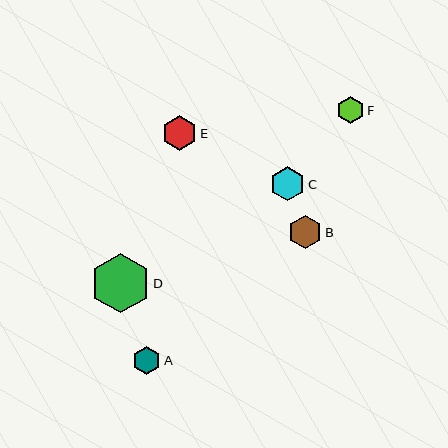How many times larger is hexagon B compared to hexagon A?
Hexagon B is approximately 1.2 times the size of hexagon A.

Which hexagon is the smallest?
Hexagon F is the smallest with a size of approximately 28 pixels.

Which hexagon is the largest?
Hexagon D is the largest with a size of approximately 60 pixels.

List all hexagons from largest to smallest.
From largest to smallest: D, E, C, B, A, F.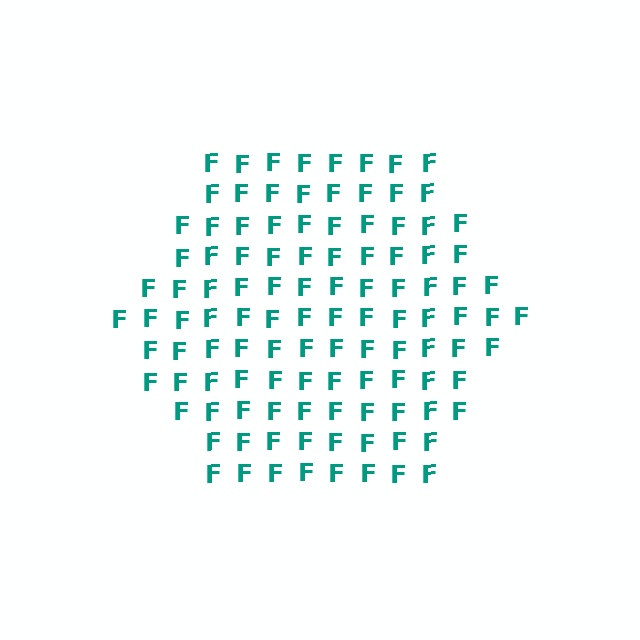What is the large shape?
The large shape is a hexagon.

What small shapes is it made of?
It is made of small letter F's.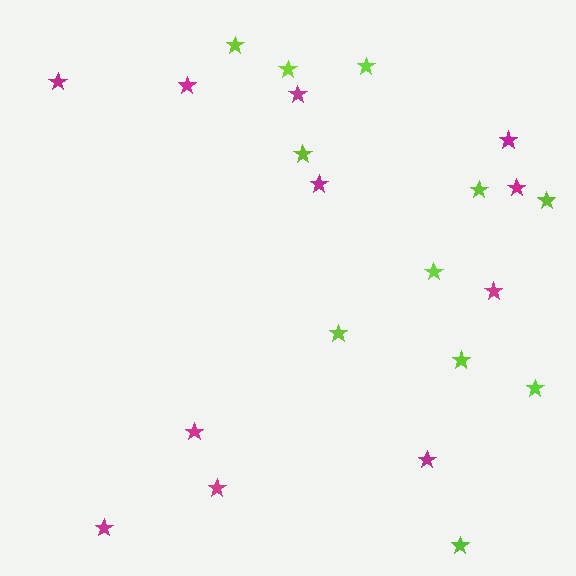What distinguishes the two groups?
There are 2 groups: one group of magenta stars (11) and one group of lime stars (11).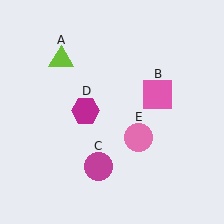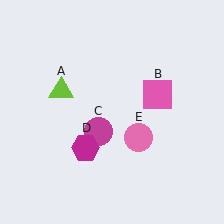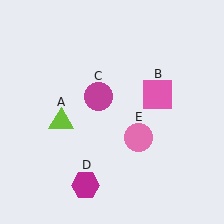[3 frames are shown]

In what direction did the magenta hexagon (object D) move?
The magenta hexagon (object D) moved down.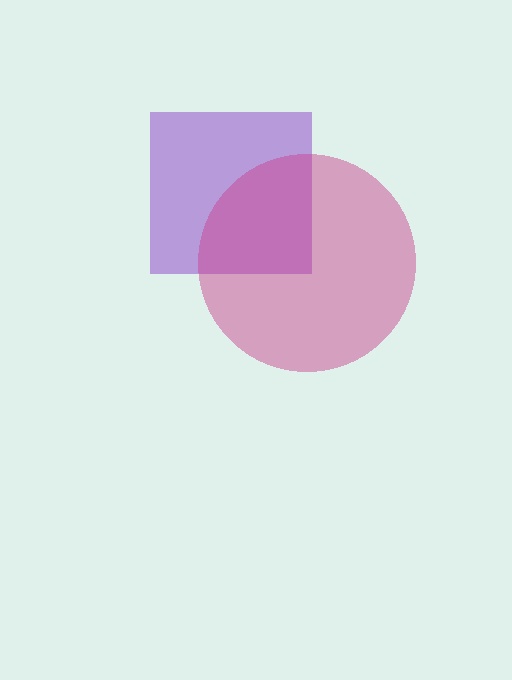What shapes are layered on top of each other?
The layered shapes are: a purple square, a magenta circle.